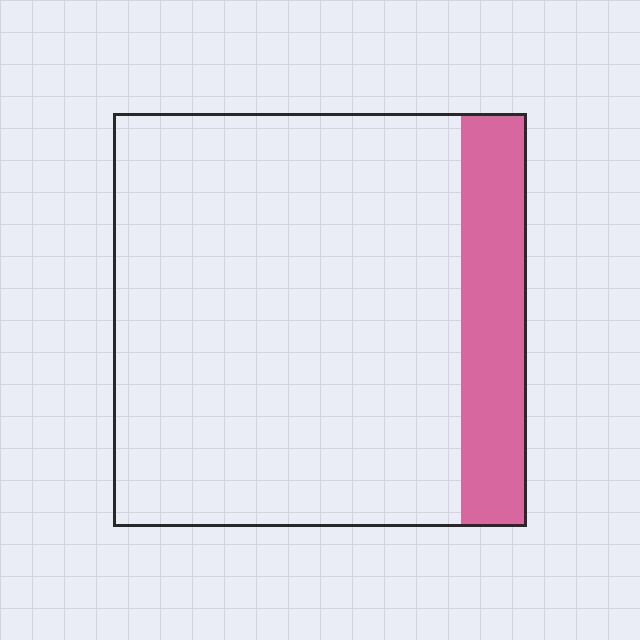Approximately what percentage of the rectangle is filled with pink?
Approximately 15%.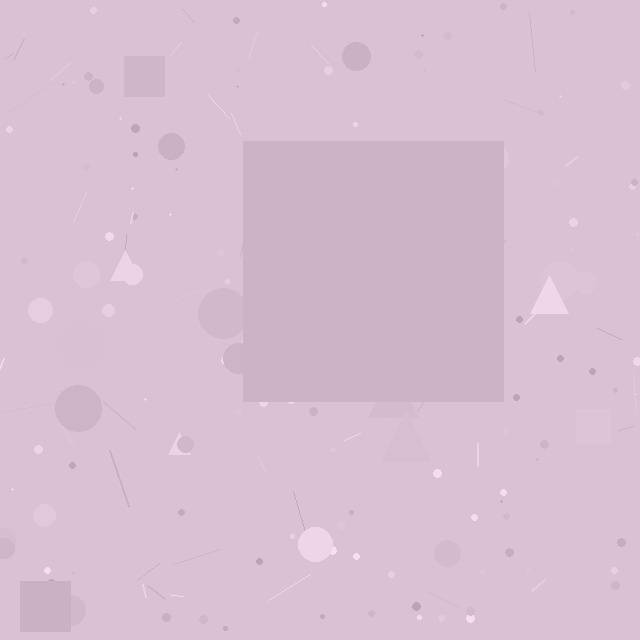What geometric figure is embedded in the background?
A square is embedded in the background.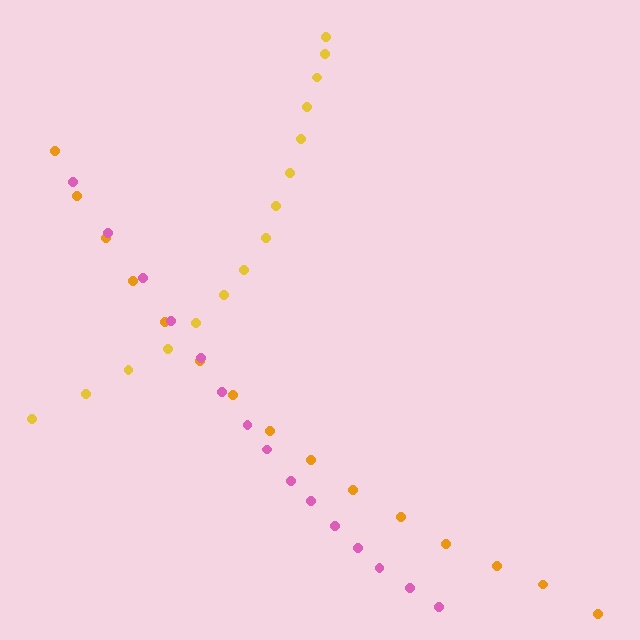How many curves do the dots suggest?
There are 3 distinct paths.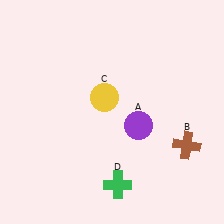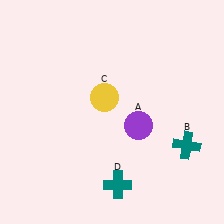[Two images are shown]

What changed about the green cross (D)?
In Image 1, D is green. In Image 2, it changed to teal.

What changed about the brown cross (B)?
In Image 1, B is brown. In Image 2, it changed to teal.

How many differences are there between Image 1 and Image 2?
There are 2 differences between the two images.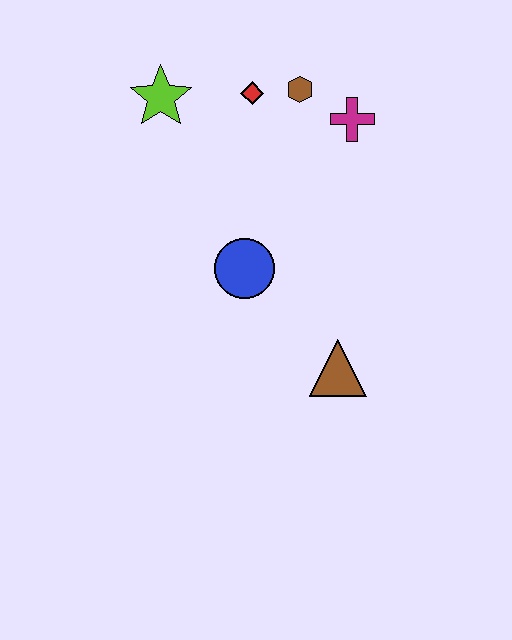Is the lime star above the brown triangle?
Yes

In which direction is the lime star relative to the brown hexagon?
The lime star is to the left of the brown hexagon.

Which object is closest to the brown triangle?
The blue circle is closest to the brown triangle.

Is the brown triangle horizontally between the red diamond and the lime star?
No